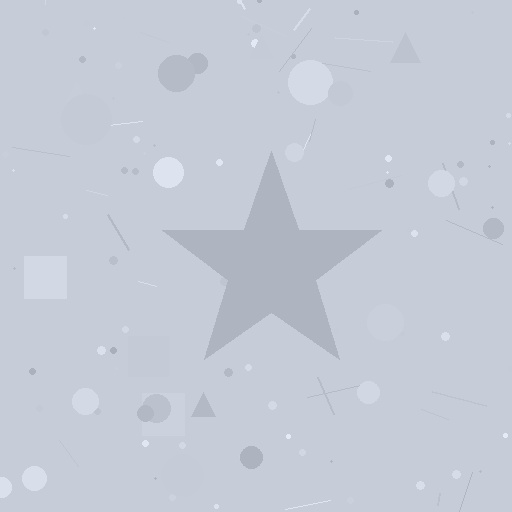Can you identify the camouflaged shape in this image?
The camouflaged shape is a star.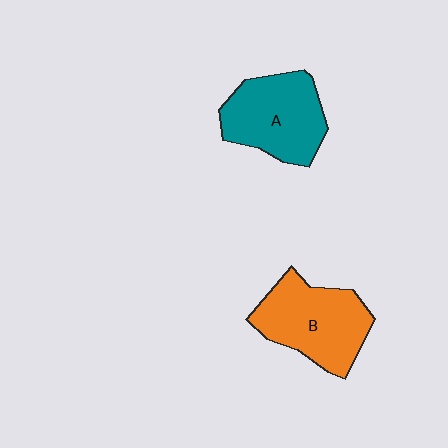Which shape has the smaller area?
Shape A (teal).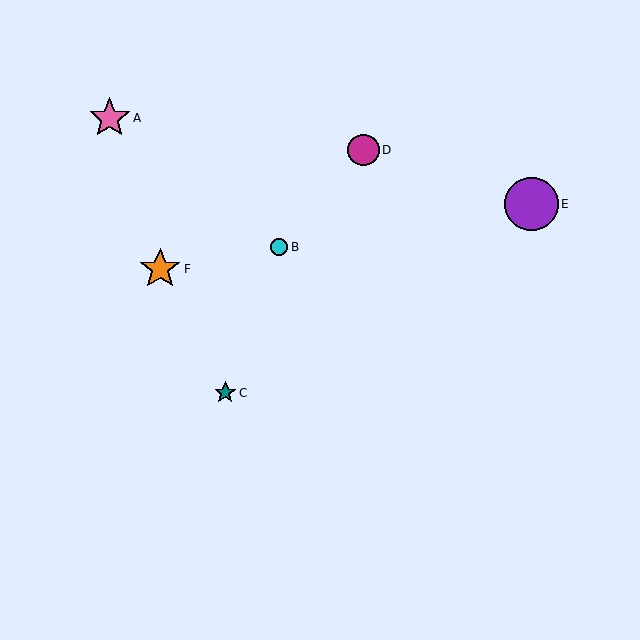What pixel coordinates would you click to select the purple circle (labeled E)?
Click at (531, 204) to select the purple circle E.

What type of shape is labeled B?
Shape B is a cyan circle.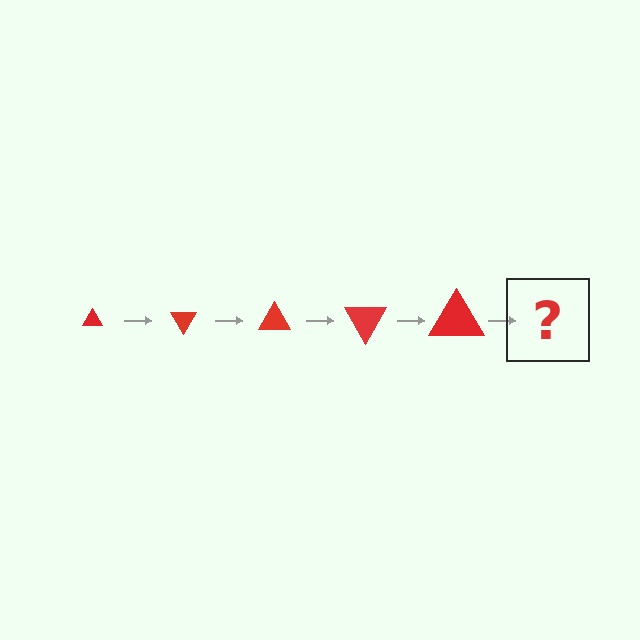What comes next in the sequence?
The next element should be a triangle, larger than the previous one and rotated 300 degrees from the start.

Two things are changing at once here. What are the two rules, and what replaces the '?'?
The two rules are that the triangle grows larger each step and it rotates 60 degrees each step. The '?' should be a triangle, larger than the previous one and rotated 300 degrees from the start.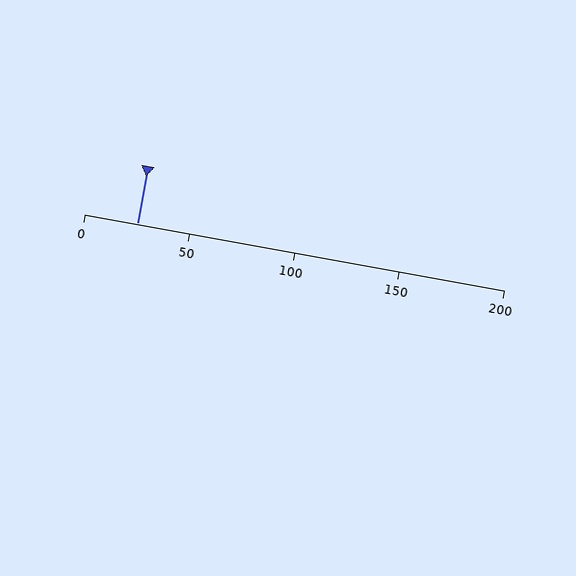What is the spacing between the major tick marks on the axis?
The major ticks are spaced 50 apart.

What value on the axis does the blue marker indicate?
The marker indicates approximately 25.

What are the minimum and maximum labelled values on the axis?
The axis runs from 0 to 200.